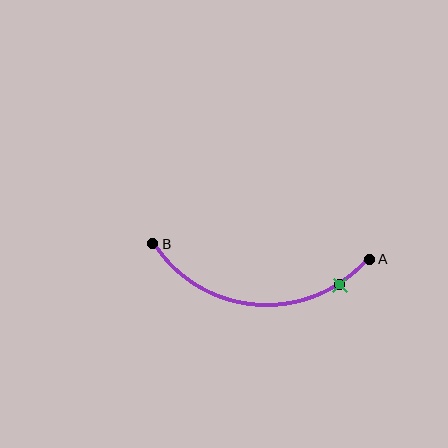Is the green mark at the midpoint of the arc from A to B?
No. The green mark lies on the arc but is closer to endpoint A. The arc midpoint would be at the point on the curve equidistant along the arc from both A and B.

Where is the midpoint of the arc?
The arc midpoint is the point on the curve farthest from the straight line joining A and B. It sits below that line.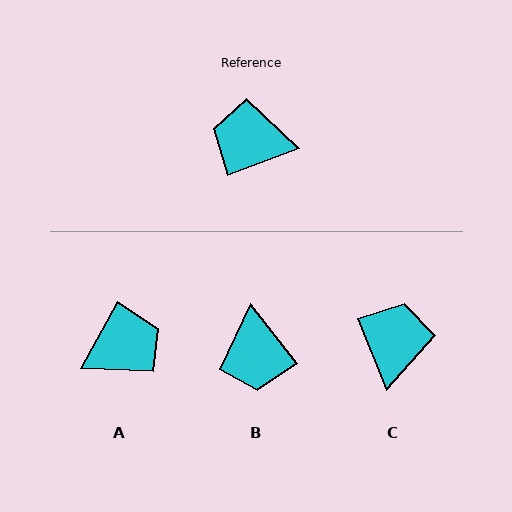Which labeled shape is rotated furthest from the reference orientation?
A, about 139 degrees away.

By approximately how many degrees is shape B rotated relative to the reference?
Approximately 108 degrees counter-clockwise.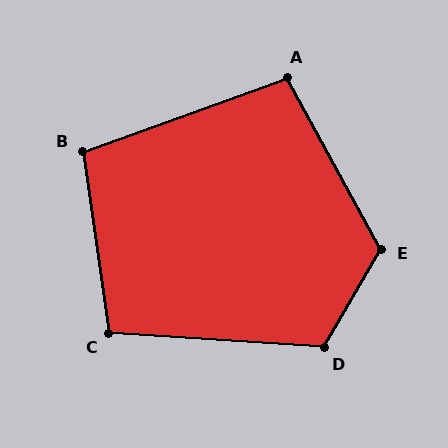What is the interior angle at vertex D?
Approximately 116 degrees (obtuse).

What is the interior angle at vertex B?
Approximately 102 degrees (obtuse).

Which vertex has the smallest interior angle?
A, at approximately 99 degrees.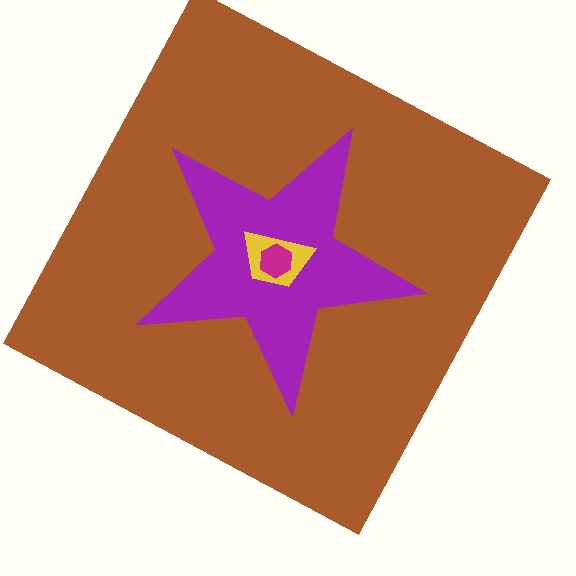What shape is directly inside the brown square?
The purple star.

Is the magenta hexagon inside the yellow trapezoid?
Yes.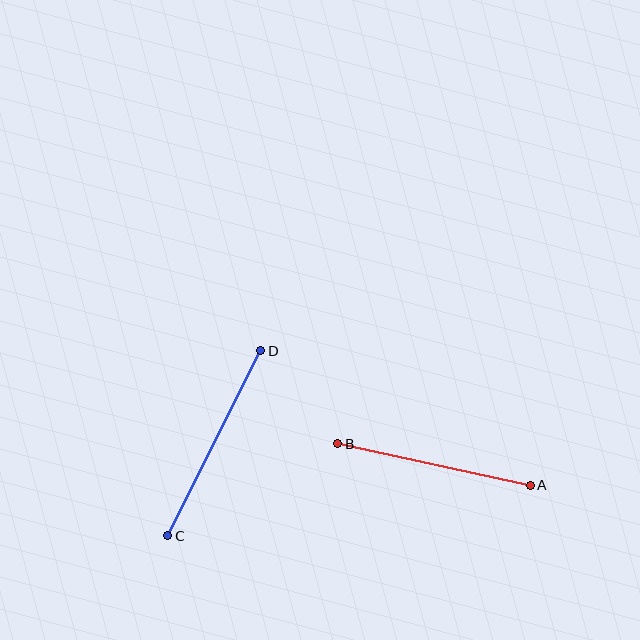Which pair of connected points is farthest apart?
Points C and D are farthest apart.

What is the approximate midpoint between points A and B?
The midpoint is at approximately (434, 465) pixels.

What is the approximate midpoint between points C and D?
The midpoint is at approximately (214, 443) pixels.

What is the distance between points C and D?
The distance is approximately 207 pixels.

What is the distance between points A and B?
The distance is approximately 197 pixels.